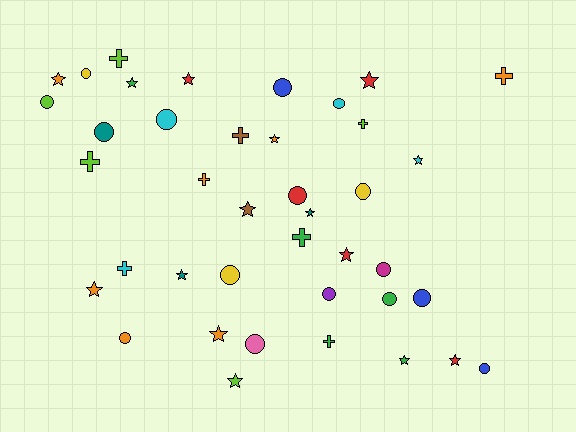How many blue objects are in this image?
There are 3 blue objects.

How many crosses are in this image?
There are 9 crosses.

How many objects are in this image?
There are 40 objects.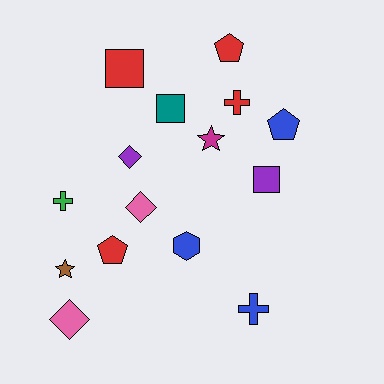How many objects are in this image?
There are 15 objects.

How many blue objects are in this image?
There are 3 blue objects.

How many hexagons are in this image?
There is 1 hexagon.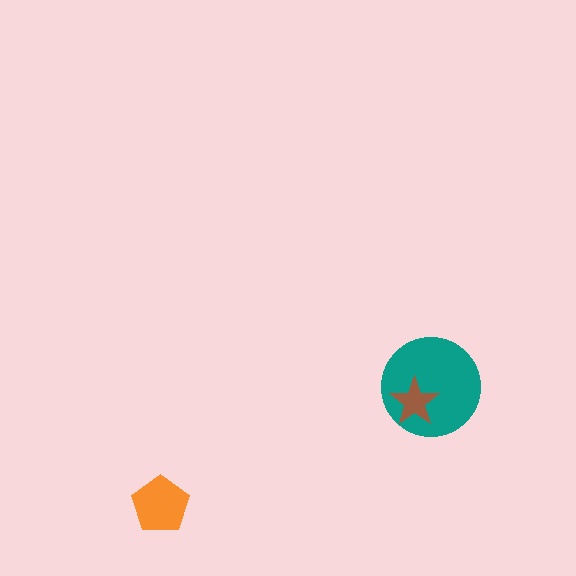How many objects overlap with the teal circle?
1 object overlaps with the teal circle.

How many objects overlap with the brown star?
1 object overlaps with the brown star.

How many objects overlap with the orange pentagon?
0 objects overlap with the orange pentagon.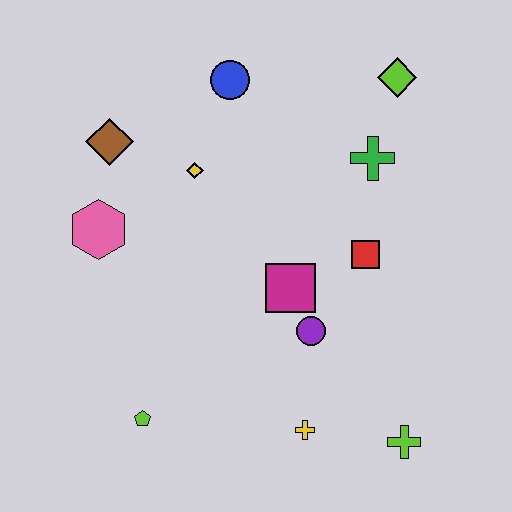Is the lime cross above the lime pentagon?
No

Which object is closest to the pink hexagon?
The brown diamond is closest to the pink hexagon.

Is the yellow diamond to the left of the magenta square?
Yes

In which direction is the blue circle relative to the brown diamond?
The blue circle is to the right of the brown diamond.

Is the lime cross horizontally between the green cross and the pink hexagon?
No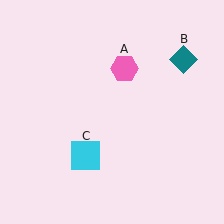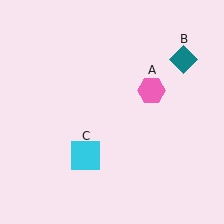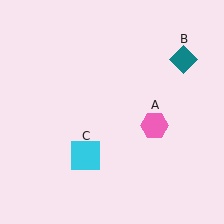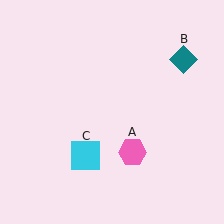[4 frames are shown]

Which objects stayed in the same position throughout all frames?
Teal diamond (object B) and cyan square (object C) remained stationary.